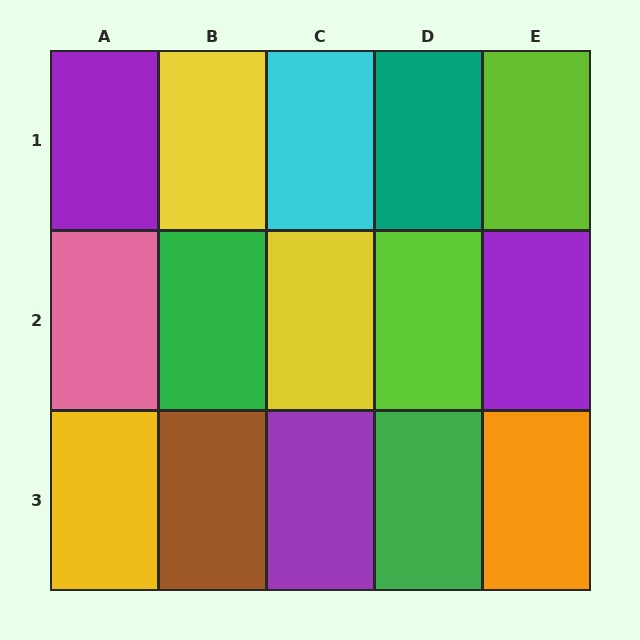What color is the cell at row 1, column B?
Yellow.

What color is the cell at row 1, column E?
Lime.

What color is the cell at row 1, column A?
Purple.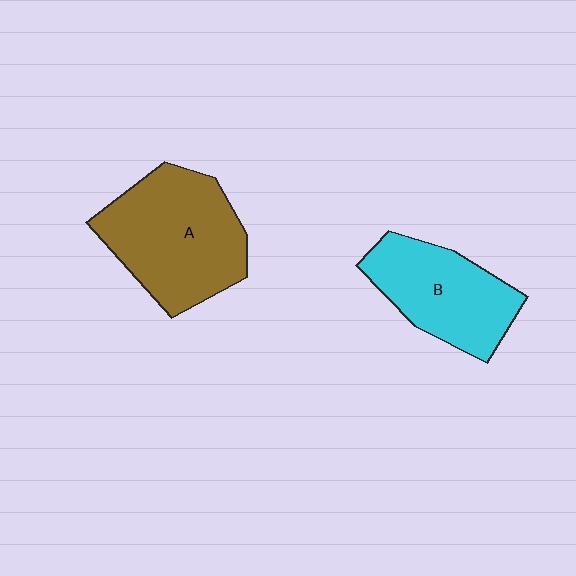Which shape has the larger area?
Shape A (brown).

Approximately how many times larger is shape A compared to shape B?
Approximately 1.3 times.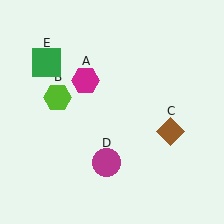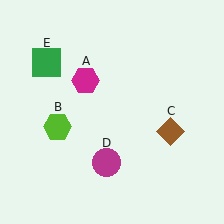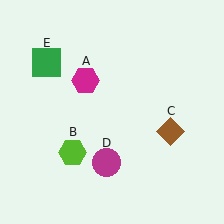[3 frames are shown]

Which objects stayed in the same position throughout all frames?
Magenta hexagon (object A) and brown diamond (object C) and magenta circle (object D) and green square (object E) remained stationary.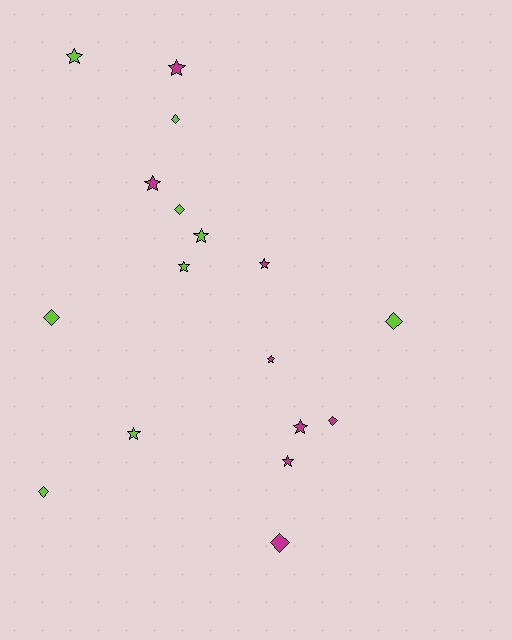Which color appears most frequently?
Lime, with 9 objects.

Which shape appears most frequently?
Star, with 10 objects.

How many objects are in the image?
There are 17 objects.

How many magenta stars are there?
There are 6 magenta stars.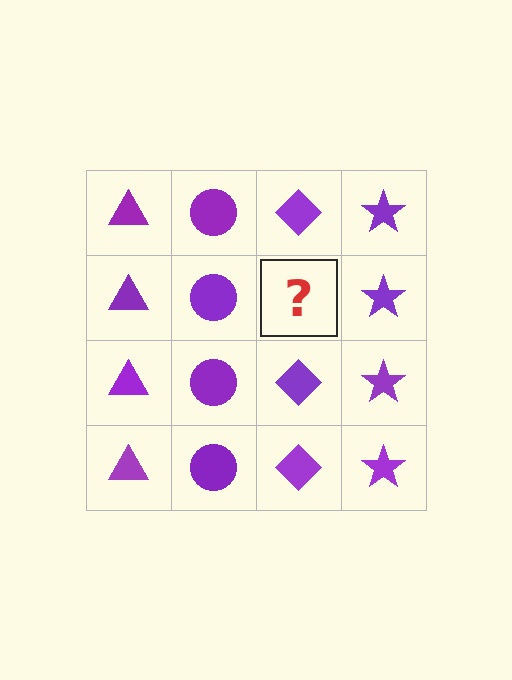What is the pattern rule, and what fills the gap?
The rule is that each column has a consistent shape. The gap should be filled with a purple diamond.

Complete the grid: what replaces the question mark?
The question mark should be replaced with a purple diamond.